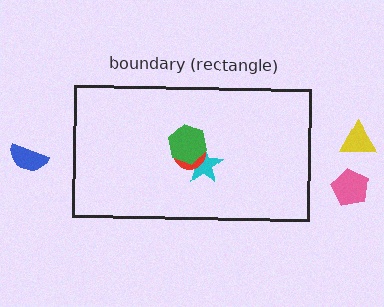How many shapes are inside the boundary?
3 inside, 3 outside.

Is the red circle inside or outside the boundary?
Inside.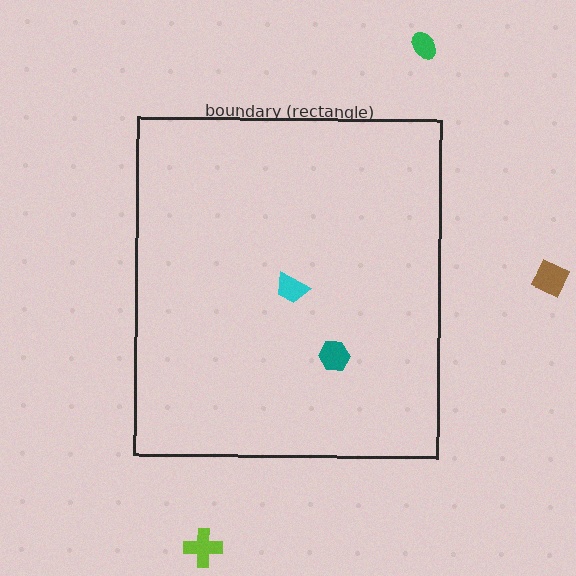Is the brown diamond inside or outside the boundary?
Outside.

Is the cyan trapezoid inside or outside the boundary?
Inside.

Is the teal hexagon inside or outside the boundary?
Inside.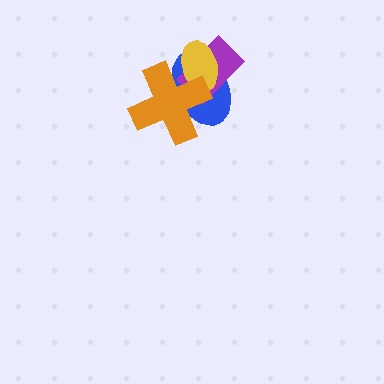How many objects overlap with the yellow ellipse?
3 objects overlap with the yellow ellipse.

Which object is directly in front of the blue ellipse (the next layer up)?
The purple rectangle is directly in front of the blue ellipse.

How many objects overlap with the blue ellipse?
3 objects overlap with the blue ellipse.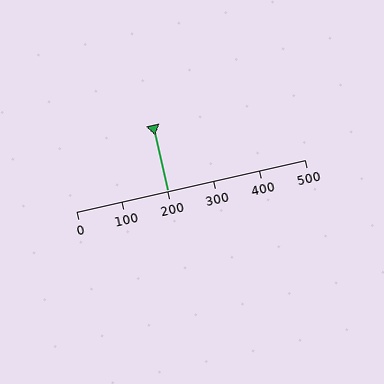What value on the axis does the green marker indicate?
The marker indicates approximately 200.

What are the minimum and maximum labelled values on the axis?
The axis runs from 0 to 500.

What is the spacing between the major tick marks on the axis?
The major ticks are spaced 100 apart.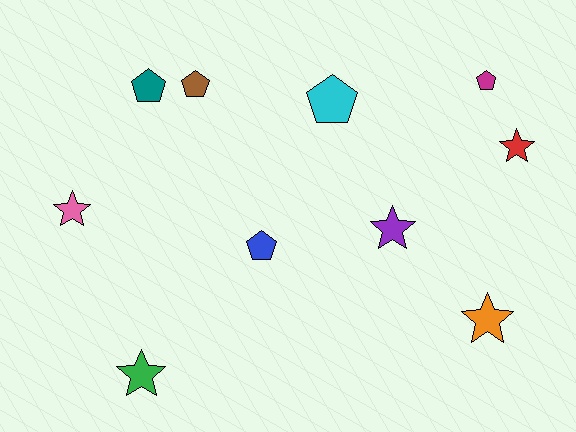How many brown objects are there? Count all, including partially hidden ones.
There is 1 brown object.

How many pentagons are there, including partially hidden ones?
There are 5 pentagons.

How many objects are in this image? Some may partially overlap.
There are 10 objects.